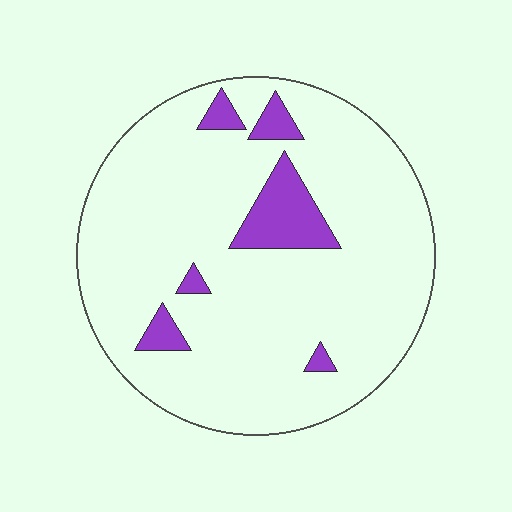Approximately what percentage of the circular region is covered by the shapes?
Approximately 10%.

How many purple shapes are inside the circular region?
6.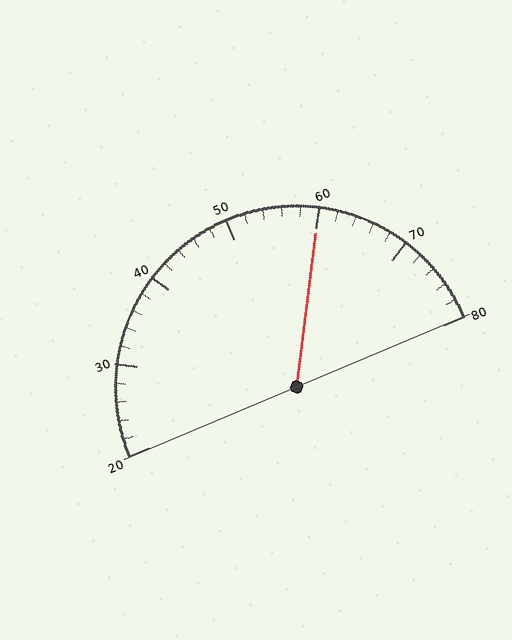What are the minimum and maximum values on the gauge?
The gauge ranges from 20 to 80.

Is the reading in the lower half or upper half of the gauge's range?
The reading is in the upper half of the range (20 to 80).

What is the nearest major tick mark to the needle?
The nearest major tick mark is 60.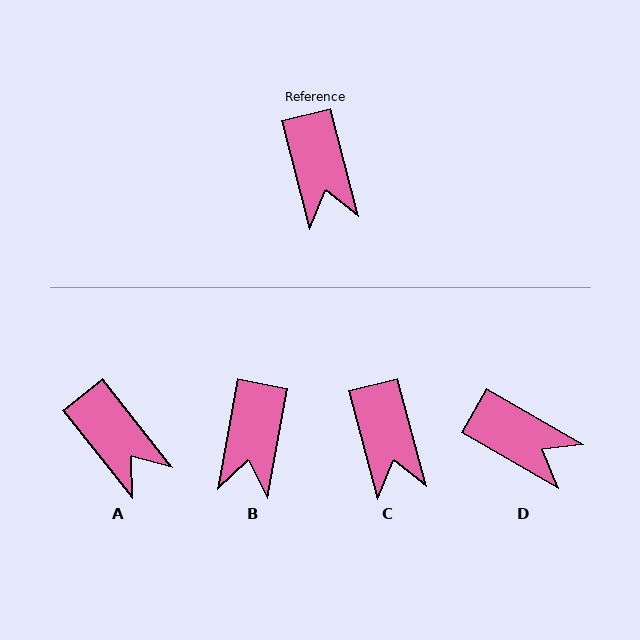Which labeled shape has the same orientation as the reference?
C.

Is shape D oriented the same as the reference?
No, it is off by about 46 degrees.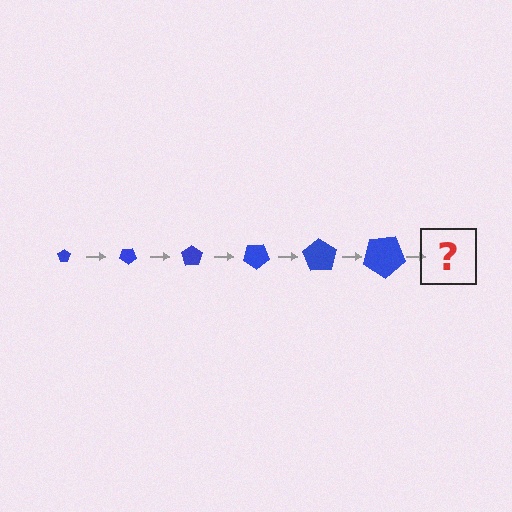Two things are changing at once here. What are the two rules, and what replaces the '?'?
The two rules are that the pentagon grows larger each step and it rotates 35 degrees each step. The '?' should be a pentagon, larger than the previous one and rotated 210 degrees from the start.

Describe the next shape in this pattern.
It should be a pentagon, larger than the previous one and rotated 210 degrees from the start.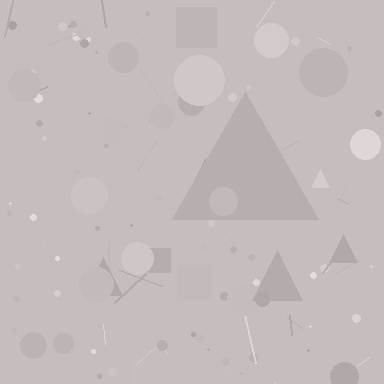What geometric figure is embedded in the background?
A triangle is embedded in the background.